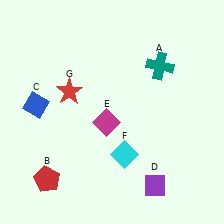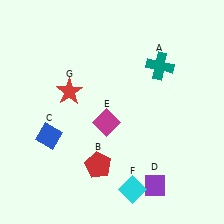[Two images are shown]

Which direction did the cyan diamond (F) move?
The cyan diamond (F) moved down.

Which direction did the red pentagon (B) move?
The red pentagon (B) moved right.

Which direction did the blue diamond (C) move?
The blue diamond (C) moved down.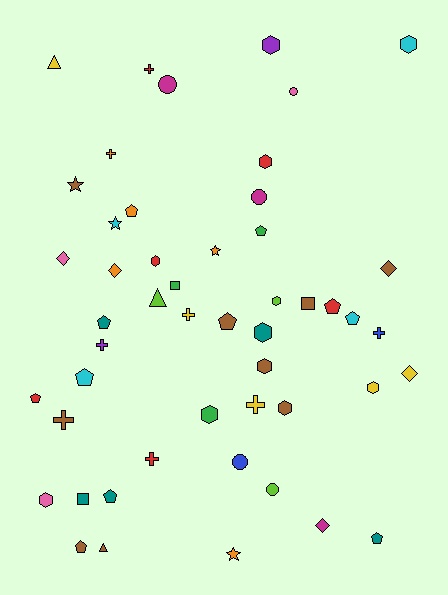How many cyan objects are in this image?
There are 4 cyan objects.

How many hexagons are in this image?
There are 11 hexagons.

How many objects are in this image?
There are 50 objects.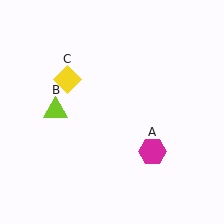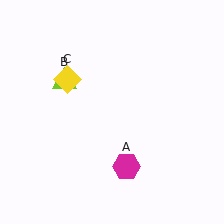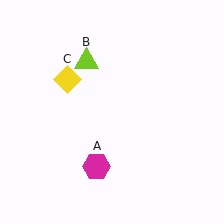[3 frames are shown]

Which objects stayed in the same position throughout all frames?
Yellow diamond (object C) remained stationary.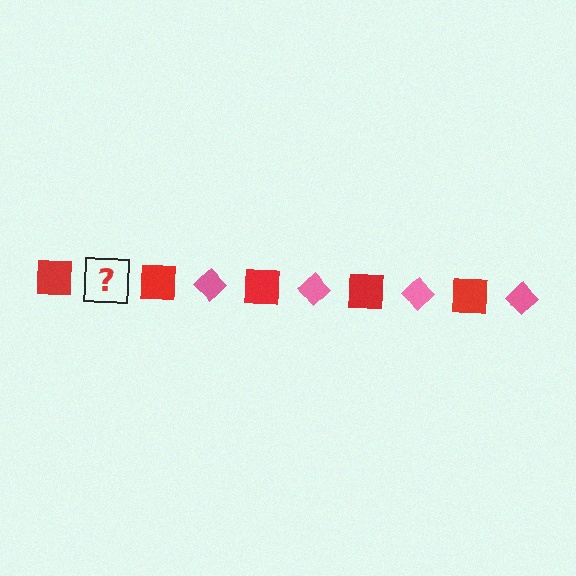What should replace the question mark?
The question mark should be replaced with a pink diamond.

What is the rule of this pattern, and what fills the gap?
The rule is that the pattern alternates between red square and pink diamond. The gap should be filled with a pink diamond.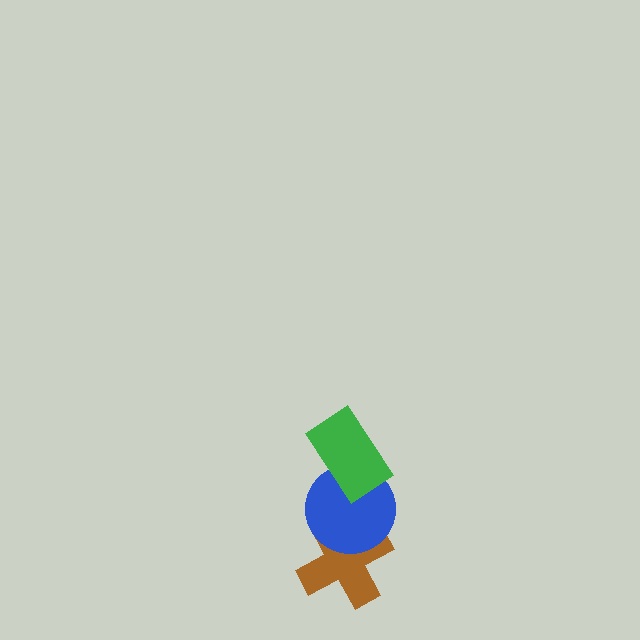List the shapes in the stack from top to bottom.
From top to bottom: the green rectangle, the blue circle, the brown cross.